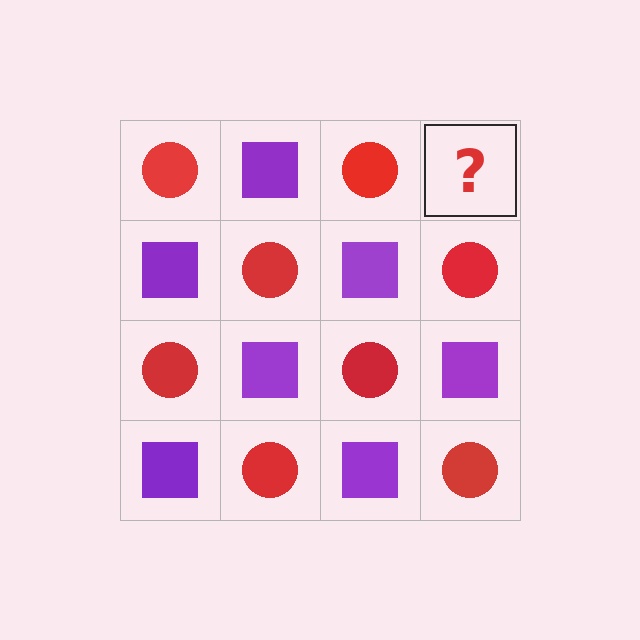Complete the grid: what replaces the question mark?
The question mark should be replaced with a purple square.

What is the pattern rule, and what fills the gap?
The rule is that it alternates red circle and purple square in a checkerboard pattern. The gap should be filled with a purple square.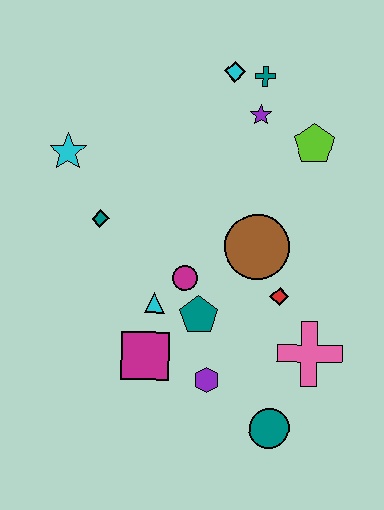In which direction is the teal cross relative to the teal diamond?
The teal cross is to the right of the teal diamond.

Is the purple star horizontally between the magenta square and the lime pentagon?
Yes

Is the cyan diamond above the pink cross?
Yes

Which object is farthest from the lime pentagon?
The teal circle is farthest from the lime pentagon.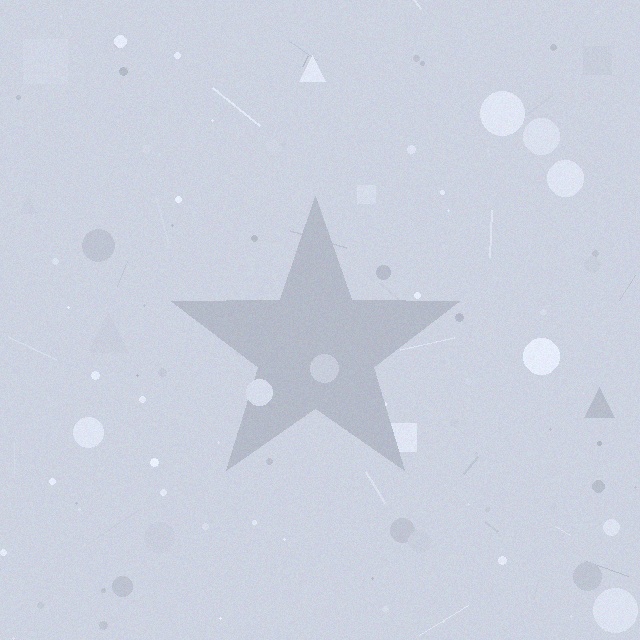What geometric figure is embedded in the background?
A star is embedded in the background.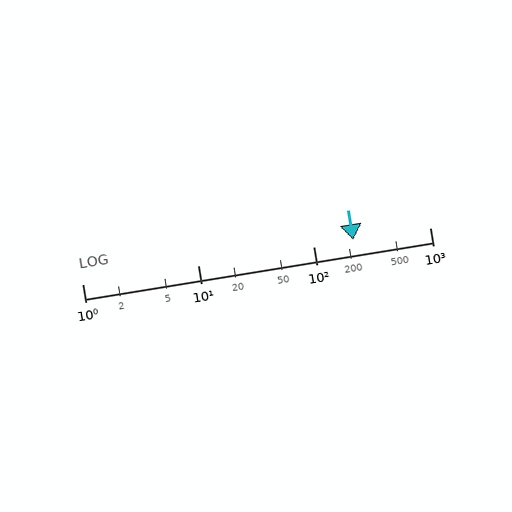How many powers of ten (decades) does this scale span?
The scale spans 3 decades, from 1 to 1000.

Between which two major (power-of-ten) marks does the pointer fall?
The pointer is between 100 and 1000.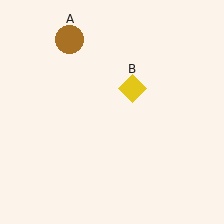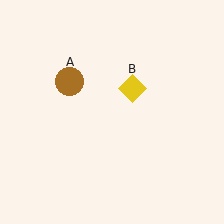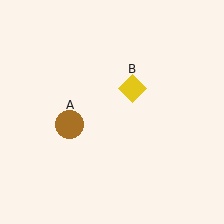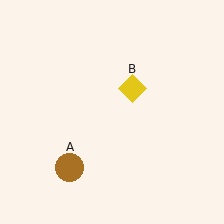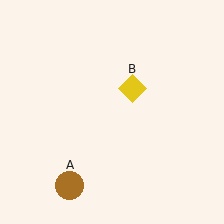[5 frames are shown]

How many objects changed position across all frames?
1 object changed position: brown circle (object A).